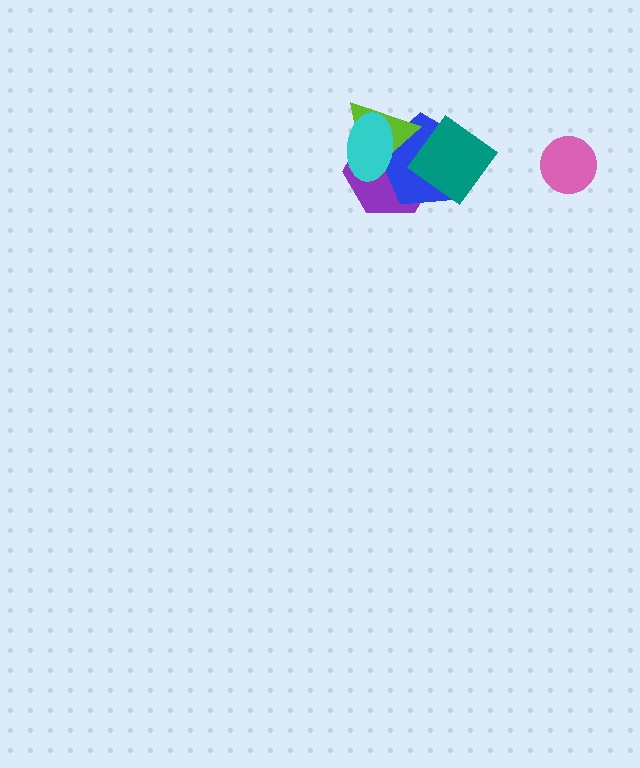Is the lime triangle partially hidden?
Yes, it is partially covered by another shape.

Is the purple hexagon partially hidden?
Yes, it is partially covered by another shape.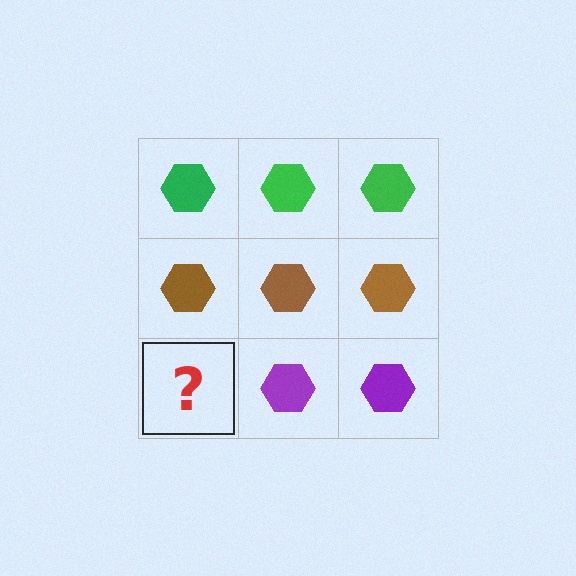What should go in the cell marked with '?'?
The missing cell should contain a purple hexagon.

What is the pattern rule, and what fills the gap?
The rule is that each row has a consistent color. The gap should be filled with a purple hexagon.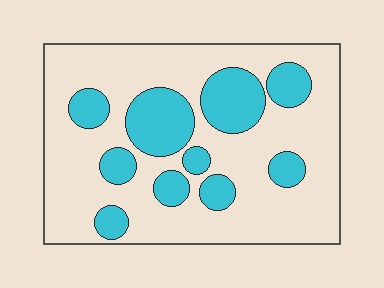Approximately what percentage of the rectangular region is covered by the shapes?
Approximately 25%.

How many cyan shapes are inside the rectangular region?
10.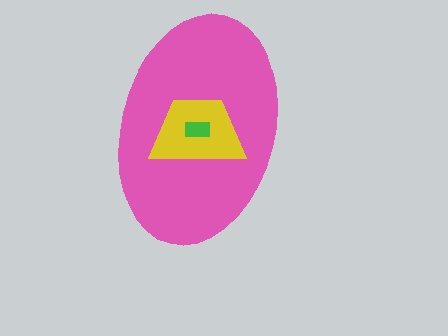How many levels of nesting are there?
3.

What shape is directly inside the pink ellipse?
The yellow trapezoid.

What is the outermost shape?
The pink ellipse.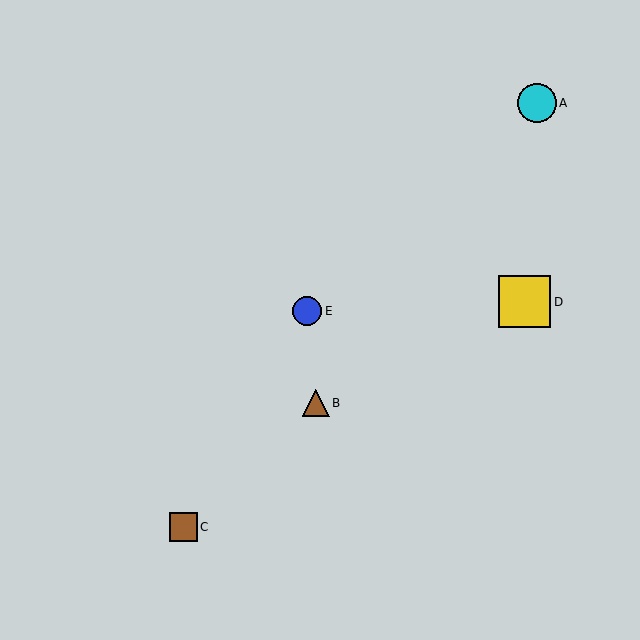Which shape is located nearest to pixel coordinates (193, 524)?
The brown square (labeled C) at (183, 527) is nearest to that location.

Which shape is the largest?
The yellow square (labeled D) is the largest.